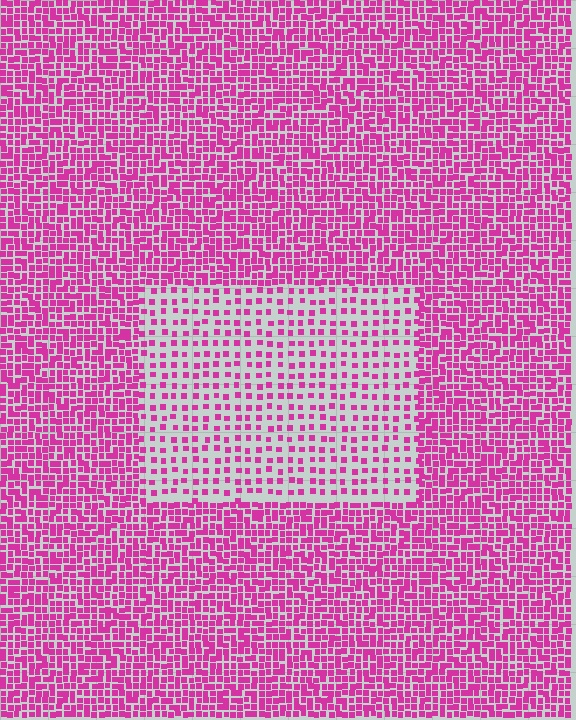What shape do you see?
I see a rectangle.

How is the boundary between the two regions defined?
The boundary is defined by a change in element density (approximately 2.3x ratio). All elements are the same color, size, and shape.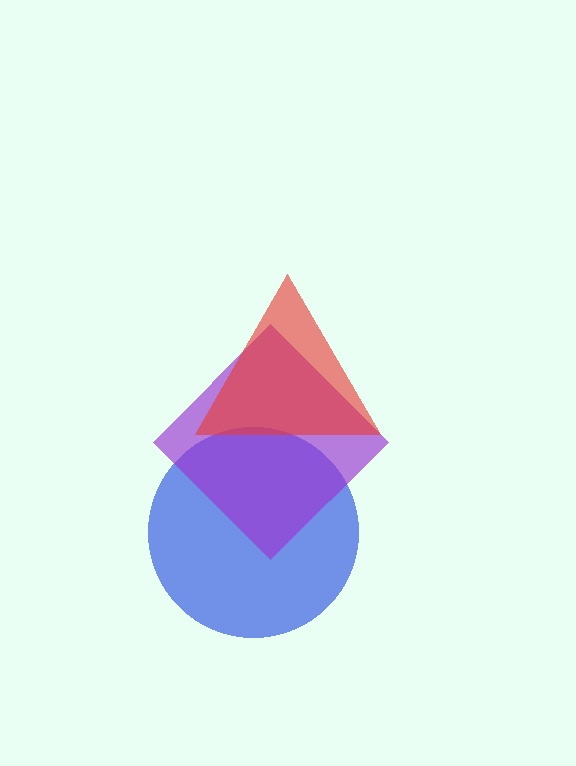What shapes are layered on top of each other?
The layered shapes are: a blue circle, a purple diamond, a red triangle.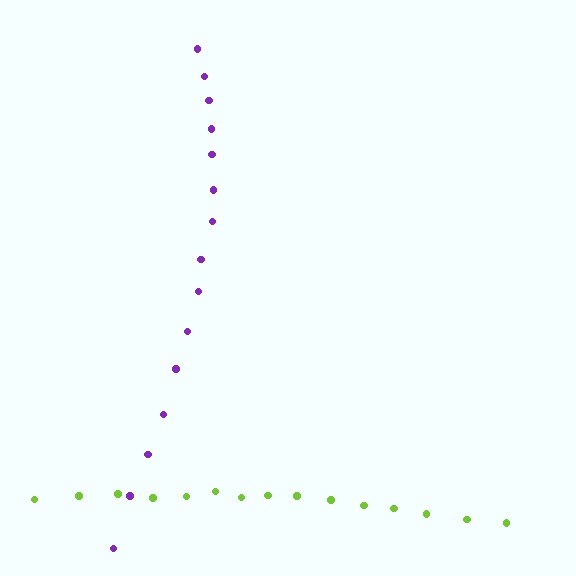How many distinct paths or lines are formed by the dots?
There are 2 distinct paths.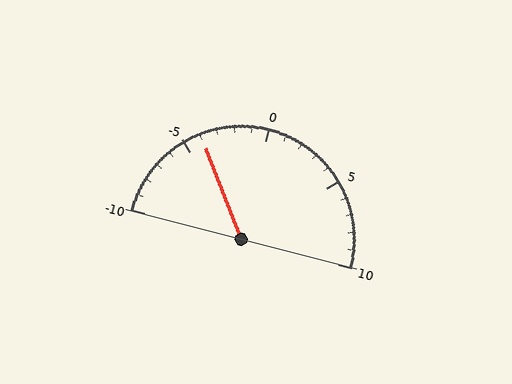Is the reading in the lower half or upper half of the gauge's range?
The reading is in the lower half of the range (-10 to 10).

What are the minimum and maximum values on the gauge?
The gauge ranges from -10 to 10.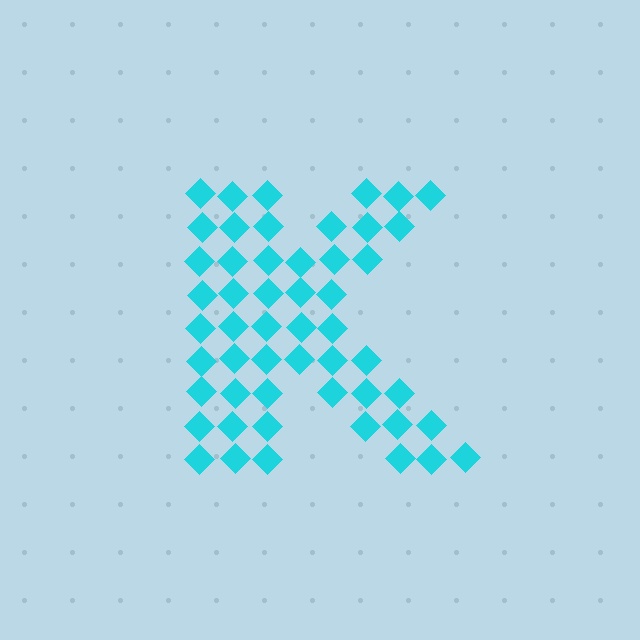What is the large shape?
The large shape is the letter K.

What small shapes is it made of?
It is made of small diamonds.